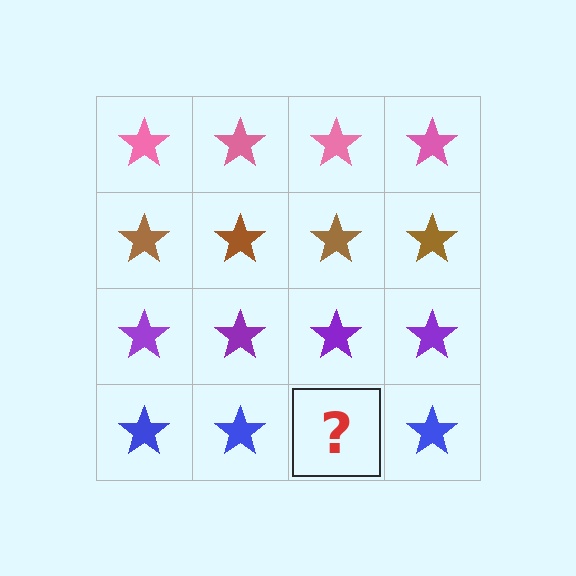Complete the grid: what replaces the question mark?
The question mark should be replaced with a blue star.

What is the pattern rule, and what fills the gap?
The rule is that each row has a consistent color. The gap should be filled with a blue star.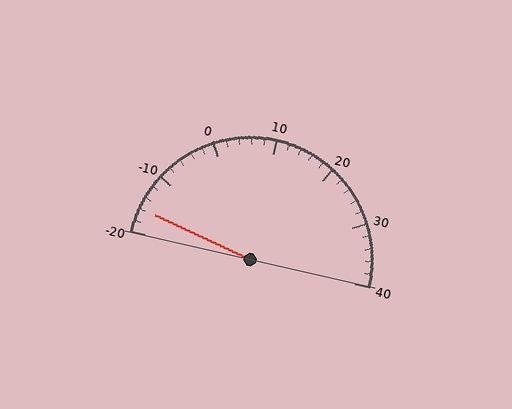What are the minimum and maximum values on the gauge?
The gauge ranges from -20 to 40.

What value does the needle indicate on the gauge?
The needle indicates approximately -16.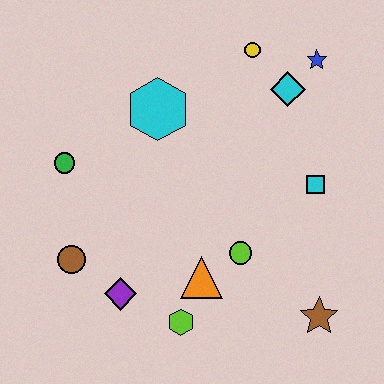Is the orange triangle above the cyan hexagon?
No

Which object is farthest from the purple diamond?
The blue star is farthest from the purple diamond.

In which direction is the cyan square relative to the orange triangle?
The cyan square is to the right of the orange triangle.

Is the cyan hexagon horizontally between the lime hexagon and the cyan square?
No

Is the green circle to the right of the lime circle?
No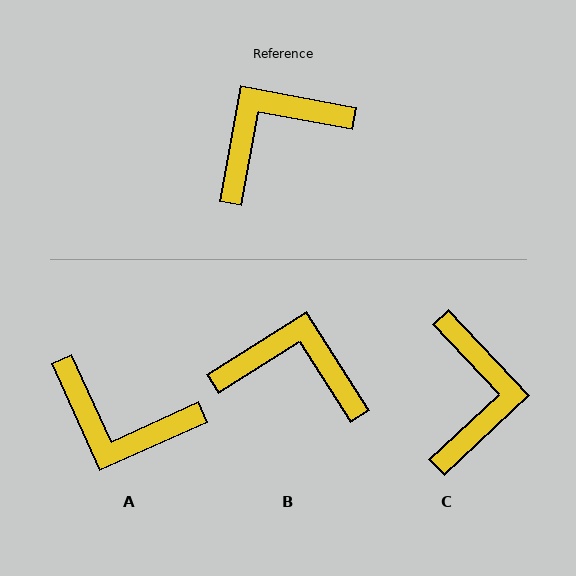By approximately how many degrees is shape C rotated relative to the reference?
Approximately 126 degrees clockwise.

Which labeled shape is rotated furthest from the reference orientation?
C, about 126 degrees away.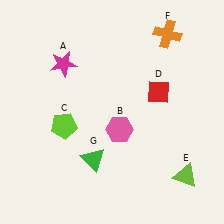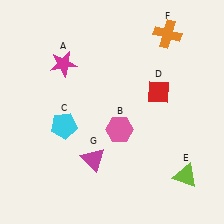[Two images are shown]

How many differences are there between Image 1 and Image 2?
There are 2 differences between the two images.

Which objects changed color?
C changed from lime to cyan. G changed from green to magenta.